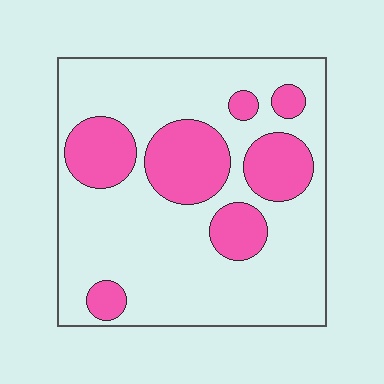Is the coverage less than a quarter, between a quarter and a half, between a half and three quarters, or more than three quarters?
Between a quarter and a half.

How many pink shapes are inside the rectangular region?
7.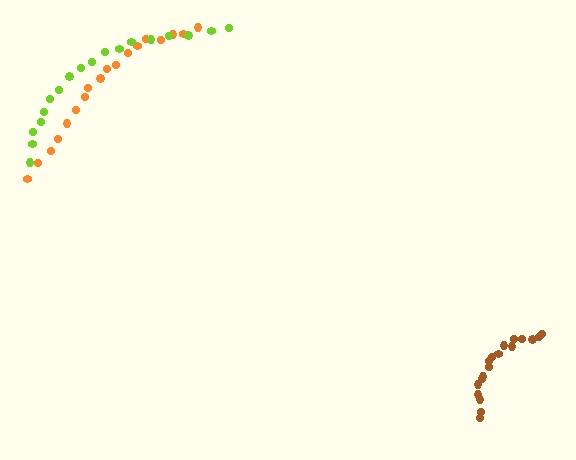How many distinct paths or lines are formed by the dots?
There are 3 distinct paths.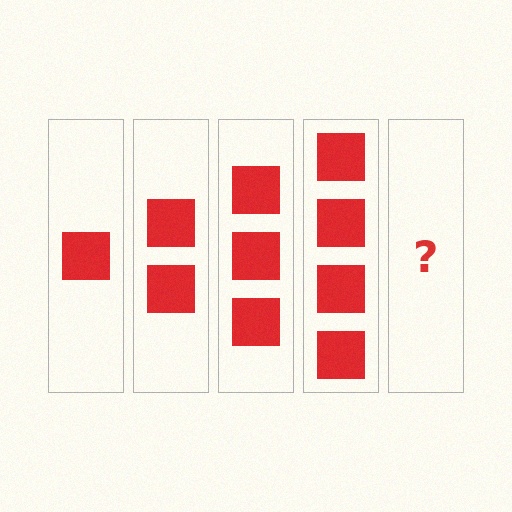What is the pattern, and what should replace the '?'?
The pattern is that each step adds one more square. The '?' should be 5 squares.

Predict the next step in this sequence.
The next step is 5 squares.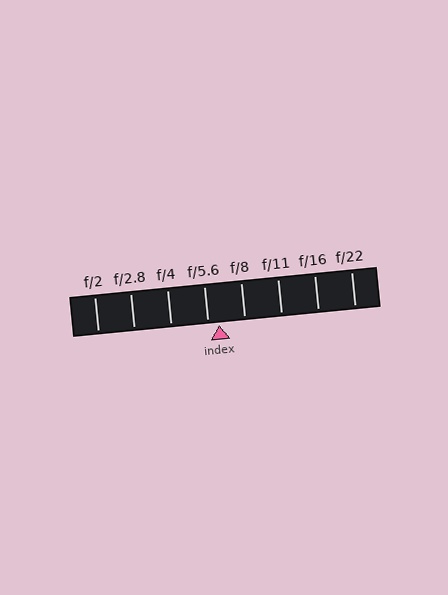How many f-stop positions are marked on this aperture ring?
There are 8 f-stop positions marked.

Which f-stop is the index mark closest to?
The index mark is closest to f/5.6.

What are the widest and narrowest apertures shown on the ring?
The widest aperture shown is f/2 and the narrowest is f/22.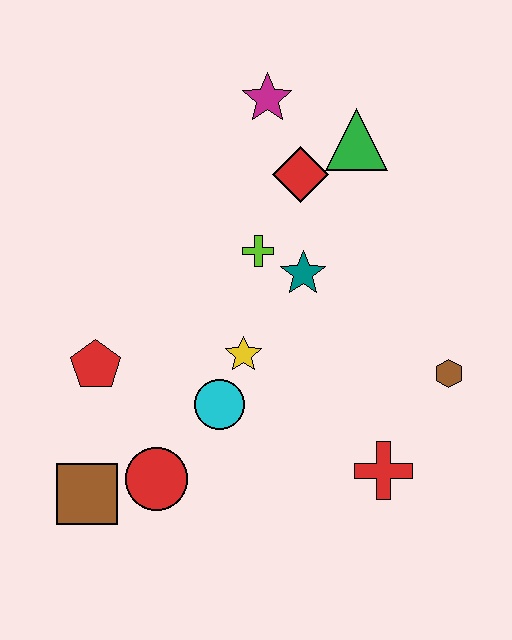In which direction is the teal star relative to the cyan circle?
The teal star is above the cyan circle.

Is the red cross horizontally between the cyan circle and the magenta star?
No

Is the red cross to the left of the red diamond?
No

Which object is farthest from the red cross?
The magenta star is farthest from the red cross.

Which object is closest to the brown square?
The red circle is closest to the brown square.